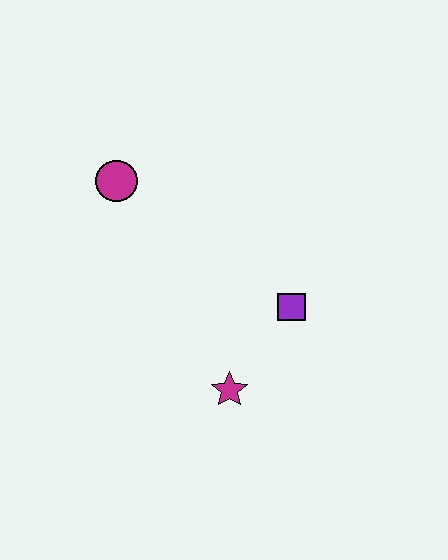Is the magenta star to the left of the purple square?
Yes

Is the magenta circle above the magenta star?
Yes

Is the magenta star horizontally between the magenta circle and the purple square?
Yes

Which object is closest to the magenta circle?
The purple square is closest to the magenta circle.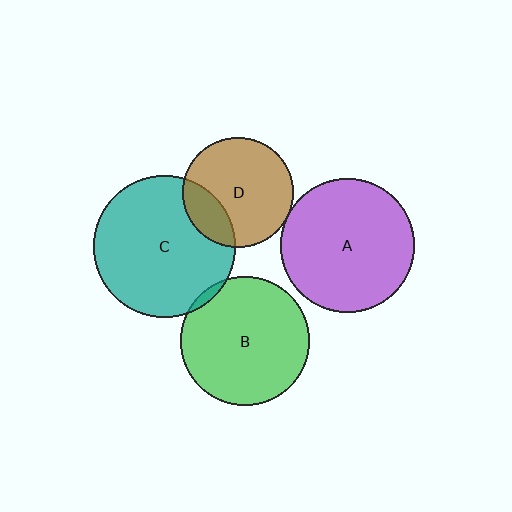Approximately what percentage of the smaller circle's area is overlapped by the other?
Approximately 20%.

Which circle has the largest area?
Circle C (teal).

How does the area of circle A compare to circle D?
Approximately 1.5 times.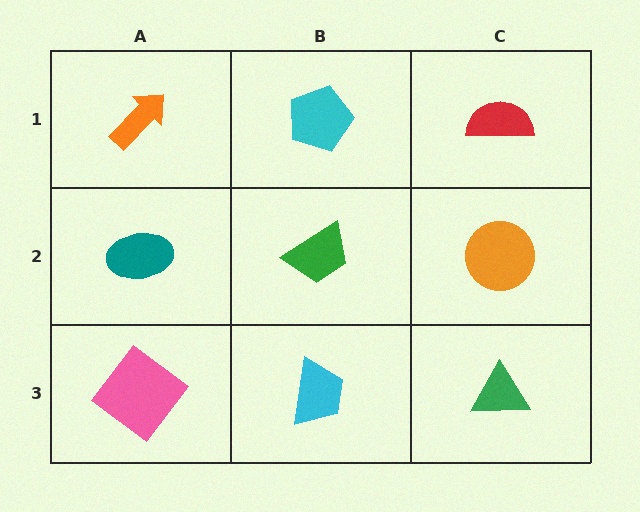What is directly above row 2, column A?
An orange arrow.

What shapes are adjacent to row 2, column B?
A cyan pentagon (row 1, column B), a cyan trapezoid (row 3, column B), a teal ellipse (row 2, column A), an orange circle (row 2, column C).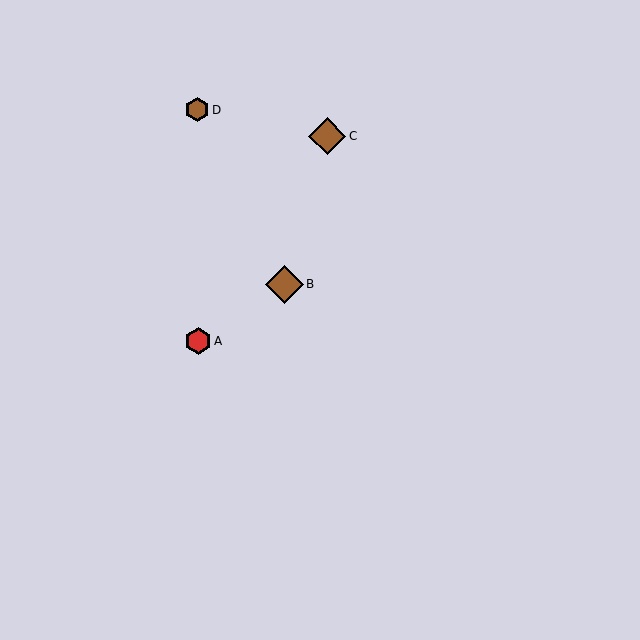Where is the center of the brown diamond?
The center of the brown diamond is at (284, 284).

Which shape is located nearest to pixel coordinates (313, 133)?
The brown diamond (labeled C) at (327, 136) is nearest to that location.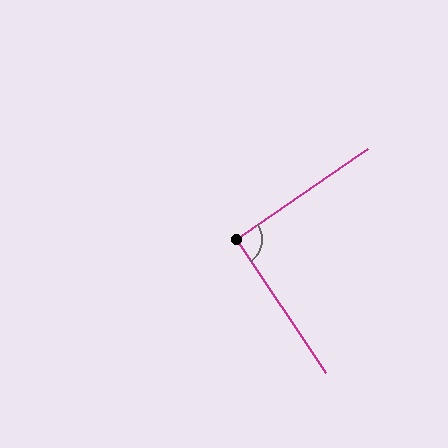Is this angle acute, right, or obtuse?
It is approximately a right angle.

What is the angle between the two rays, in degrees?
Approximately 91 degrees.